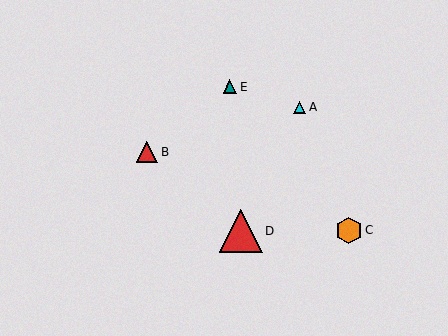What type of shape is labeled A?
Shape A is a cyan triangle.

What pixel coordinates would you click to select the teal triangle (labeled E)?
Click at (230, 87) to select the teal triangle E.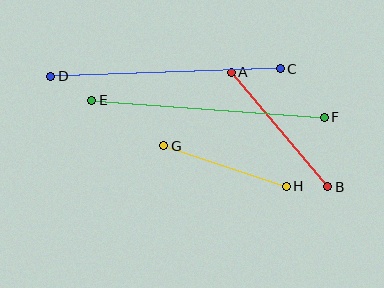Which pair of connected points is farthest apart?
Points E and F are farthest apart.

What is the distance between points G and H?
The distance is approximately 129 pixels.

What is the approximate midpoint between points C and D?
The midpoint is at approximately (165, 72) pixels.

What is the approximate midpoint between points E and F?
The midpoint is at approximately (208, 109) pixels.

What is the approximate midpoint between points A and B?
The midpoint is at approximately (280, 129) pixels.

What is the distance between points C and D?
The distance is approximately 230 pixels.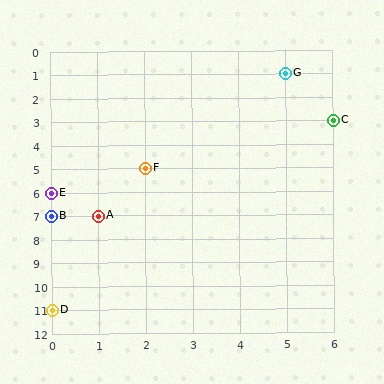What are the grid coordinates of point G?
Point G is at grid coordinates (5, 1).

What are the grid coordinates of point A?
Point A is at grid coordinates (1, 7).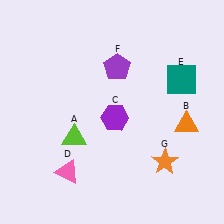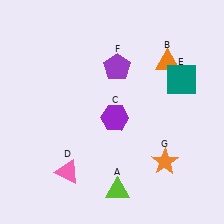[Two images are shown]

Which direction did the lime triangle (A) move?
The lime triangle (A) moved down.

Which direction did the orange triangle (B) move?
The orange triangle (B) moved up.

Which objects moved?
The objects that moved are: the lime triangle (A), the orange triangle (B).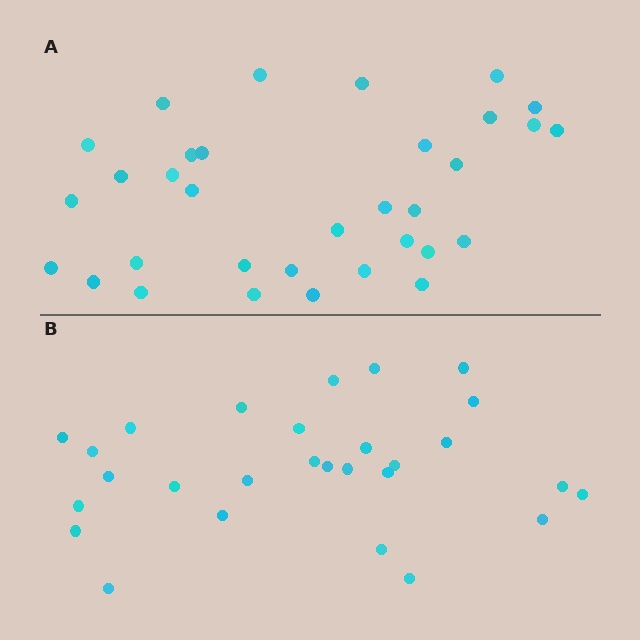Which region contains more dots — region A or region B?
Region A (the top region) has more dots.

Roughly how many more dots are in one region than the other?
Region A has about 5 more dots than region B.